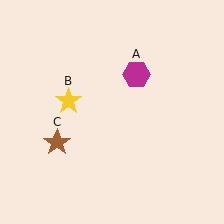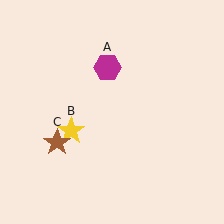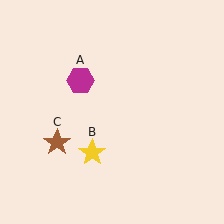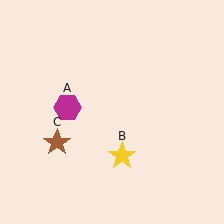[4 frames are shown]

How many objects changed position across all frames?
2 objects changed position: magenta hexagon (object A), yellow star (object B).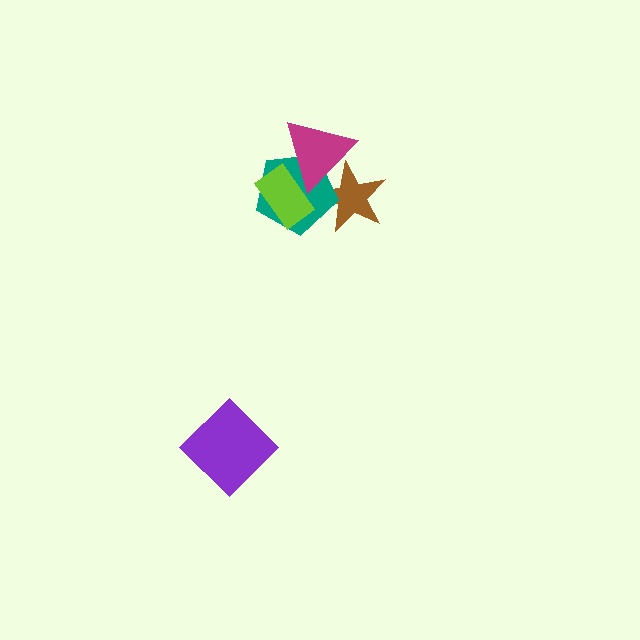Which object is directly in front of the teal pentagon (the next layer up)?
The magenta triangle is directly in front of the teal pentagon.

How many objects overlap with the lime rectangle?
2 objects overlap with the lime rectangle.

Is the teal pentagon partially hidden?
Yes, it is partially covered by another shape.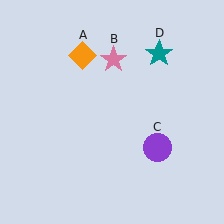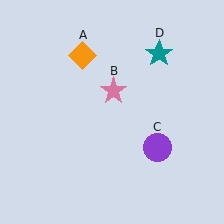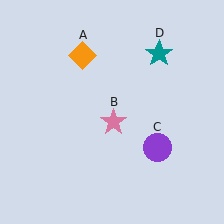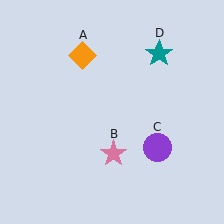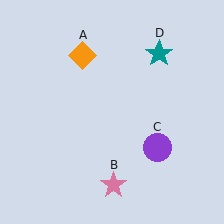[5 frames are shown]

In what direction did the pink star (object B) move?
The pink star (object B) moved down.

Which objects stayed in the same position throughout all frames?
Orange diamond (object A) and purple circle (object C) and teal star (object D) remained stationary.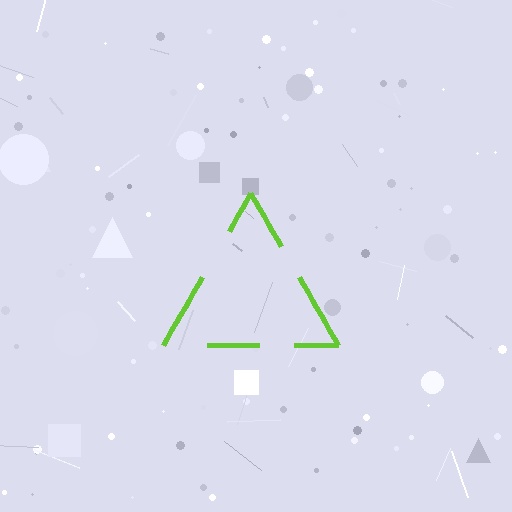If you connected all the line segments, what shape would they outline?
They would outline a triangle.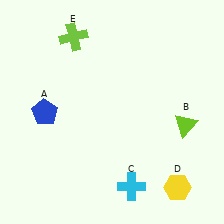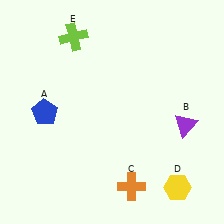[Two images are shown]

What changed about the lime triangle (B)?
In Image 1, B is lime. In Image 2, it changed to purple.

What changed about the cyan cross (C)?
In Image 1, C is cyan. In Image 2, it changed to orange.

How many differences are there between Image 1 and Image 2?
There are 2 differences between the two images.